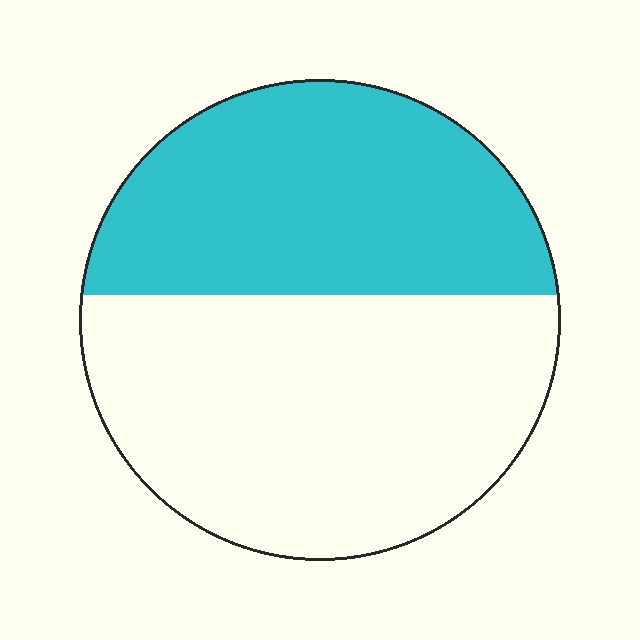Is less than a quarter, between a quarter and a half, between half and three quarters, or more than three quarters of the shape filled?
Between a quarter and a half.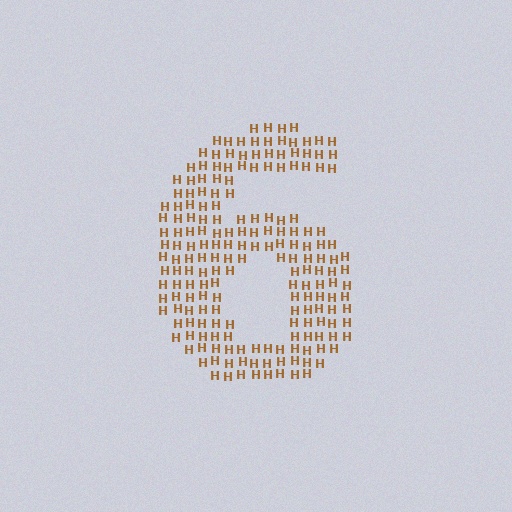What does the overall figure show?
The overall figure shows the digit 6.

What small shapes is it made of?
It is made of small letter H's.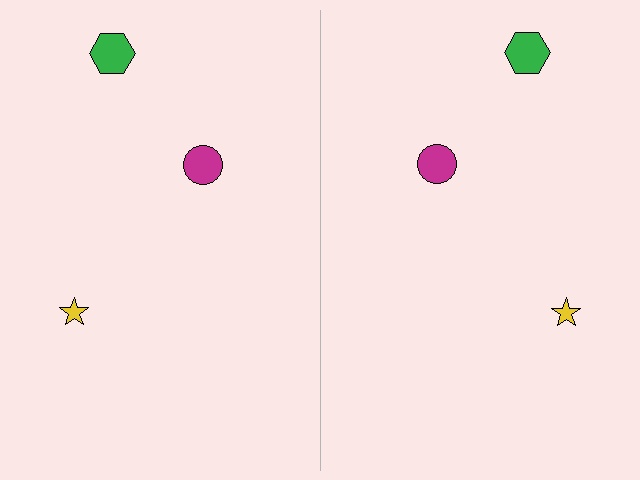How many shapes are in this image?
There are 6 shapes in this image.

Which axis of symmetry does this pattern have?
The pattern has a vertical axis of symmetry running through the center of the image.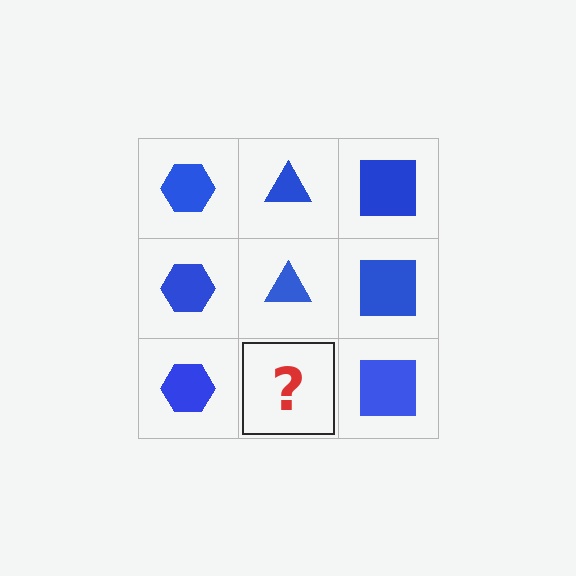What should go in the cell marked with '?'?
The missing cell should contain a blue triangle.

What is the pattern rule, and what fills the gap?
The rule is that each column has a consistent shape. The gap should be filled with a blue triangle.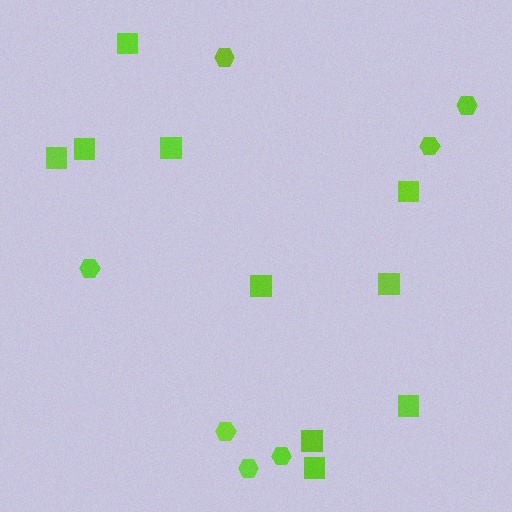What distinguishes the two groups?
There are 2 groups: one group of squares (10) and one group of hexagons (7).